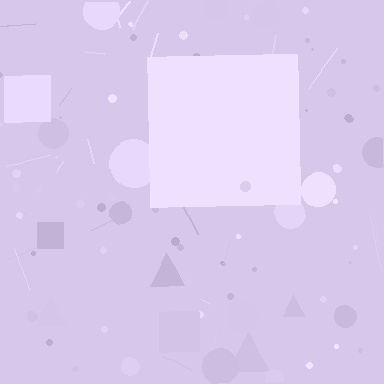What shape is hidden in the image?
A square is hidden in the image.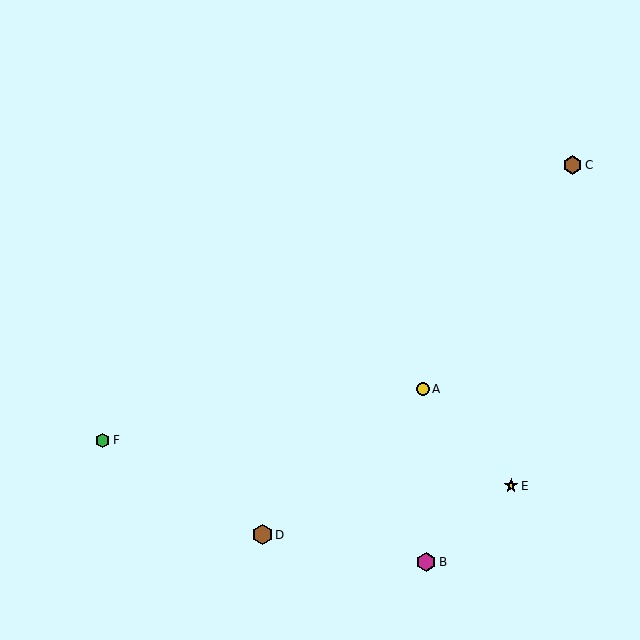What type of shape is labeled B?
Shape B is a magenta hexagon.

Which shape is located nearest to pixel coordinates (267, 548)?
The brown hexagon (labeled D) at (262, 535) is nearest to that location.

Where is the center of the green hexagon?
The center of the green hexagon is at (102, 440).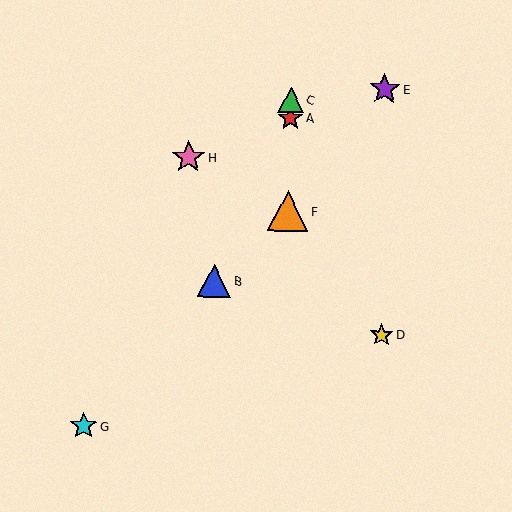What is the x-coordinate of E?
Object E is at x≈385.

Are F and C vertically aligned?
Yes, both are at x≈288.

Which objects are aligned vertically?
Objects A, C, F are aligned vertically.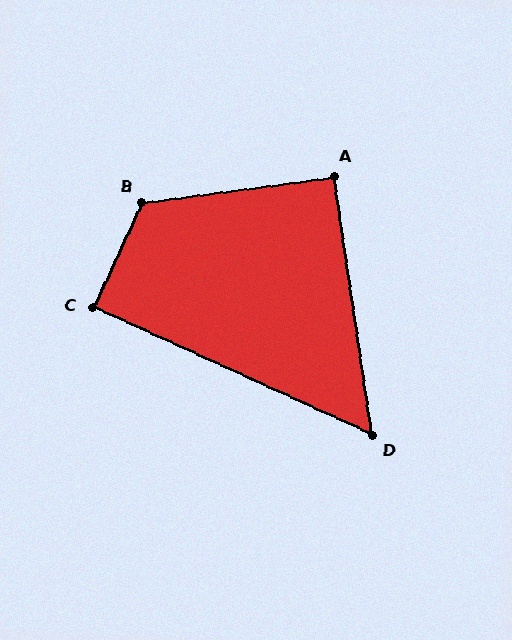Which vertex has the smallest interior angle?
D, at approximately 57 degrees.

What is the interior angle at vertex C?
Approximately 89 degrees (approximately right).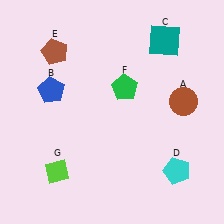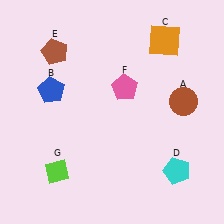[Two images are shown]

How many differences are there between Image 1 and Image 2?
There are 2 differences between the two images.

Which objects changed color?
C changed from teal to orange. F changed from green to pink.